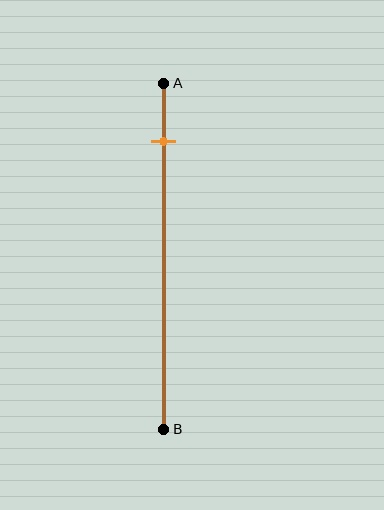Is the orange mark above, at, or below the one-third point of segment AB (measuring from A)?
The orange mark is above the one-third point of segment AB.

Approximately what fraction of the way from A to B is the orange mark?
The orange mark is approximately 15% of the way from A to B.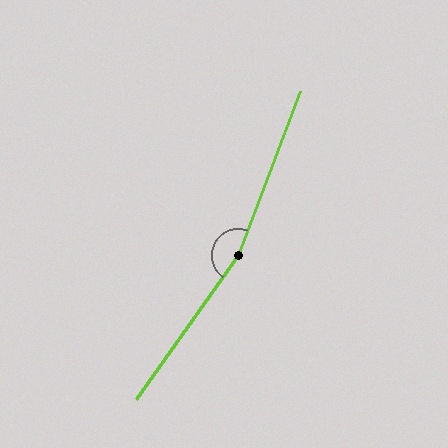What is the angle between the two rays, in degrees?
Approximately 166 degrees.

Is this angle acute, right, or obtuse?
It is obtuse.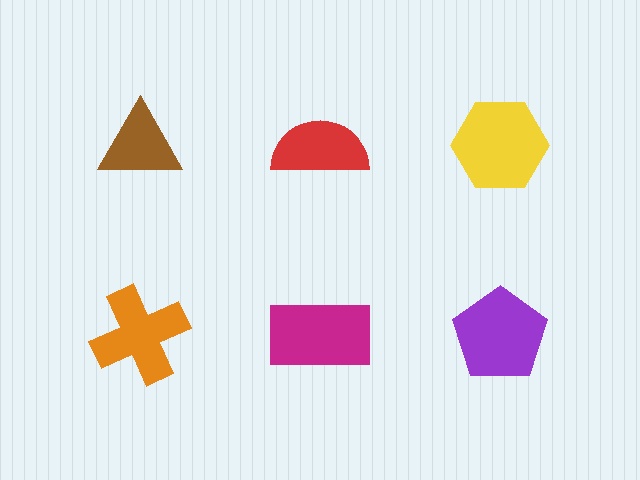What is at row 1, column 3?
A yellow hexagon.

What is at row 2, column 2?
A magenta rectangle.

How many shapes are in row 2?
3 shapes.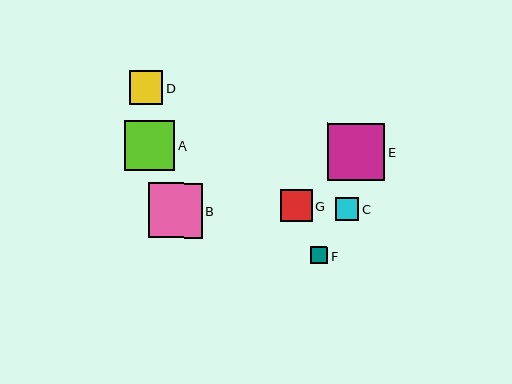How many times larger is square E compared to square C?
Square E is approximately 2.5 times the size of square C.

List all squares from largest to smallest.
From largest to smallest: E, B, A, D, G, C, F.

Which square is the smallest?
Square F is the smallest with a size of approximately 17 pixels.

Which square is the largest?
Square E is the largest with a size of approximately 57 pixels.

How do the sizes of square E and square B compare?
Square E and square B are approximately the same size.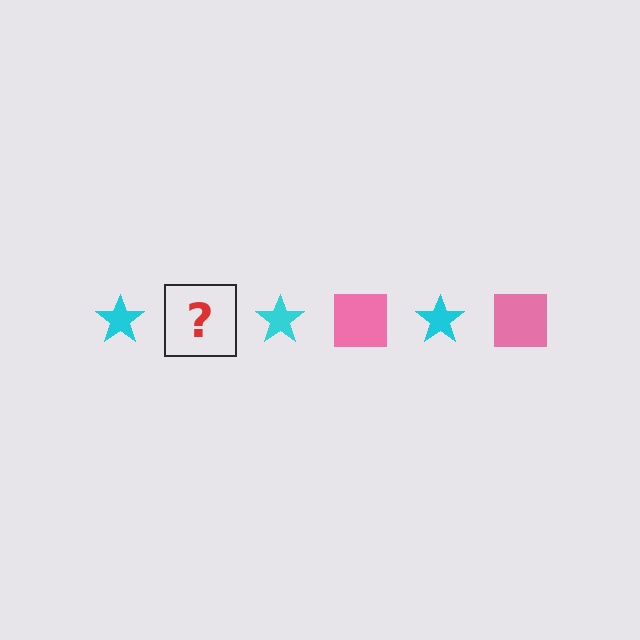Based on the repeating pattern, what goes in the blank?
The blank should be a pink square.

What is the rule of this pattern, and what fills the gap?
The rule is that the pattern alternates between cyan star and pink square. The gap should be filled with a pink square.